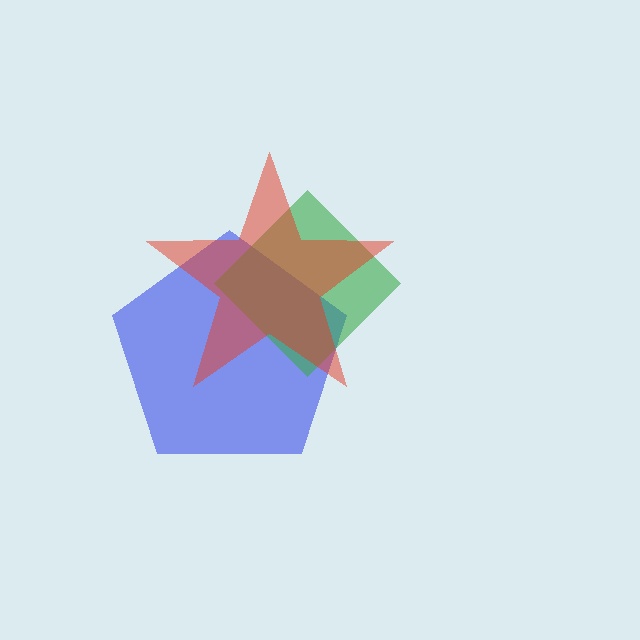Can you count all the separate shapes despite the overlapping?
Yes, there are 3 separate shapes.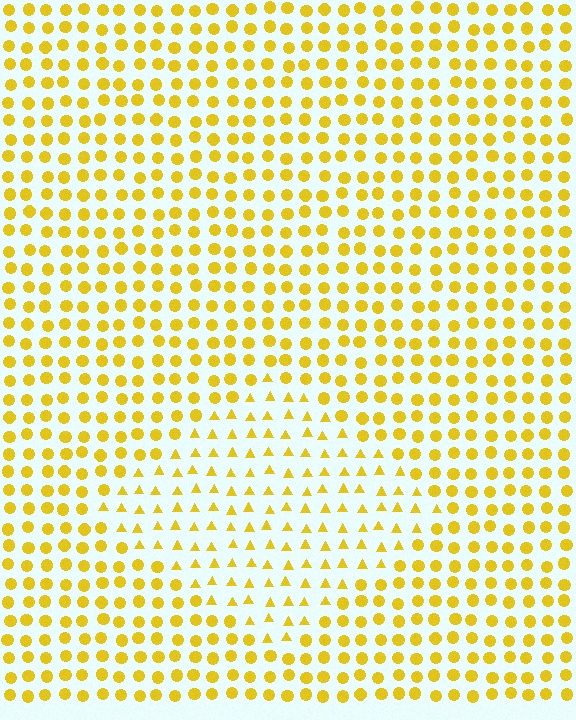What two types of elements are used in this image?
The image uses triangles inside the diamond region and circles outside it.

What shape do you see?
I see a diamond.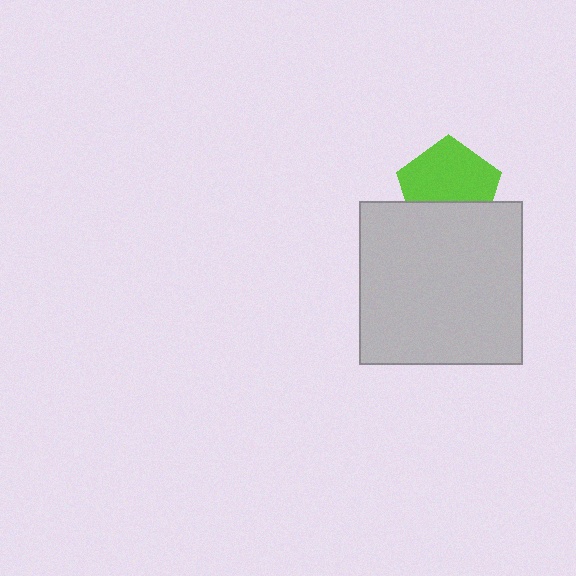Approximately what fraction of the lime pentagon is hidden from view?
Roughly 35% of the lime pentagon is hidden behind the light gray square.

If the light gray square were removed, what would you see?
You would see the complete lime pentagon.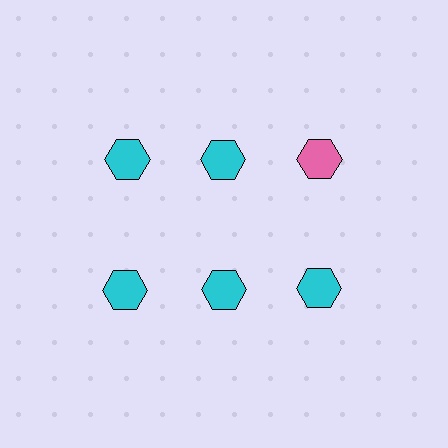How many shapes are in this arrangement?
There are 6 shapes arranged in a grid pattern.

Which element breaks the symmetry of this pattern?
The pink hexagon in the top row, center column breaks the symmetry. All other shapes are cyan hexagons.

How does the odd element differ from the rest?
It has a different color: pink instead of cyan.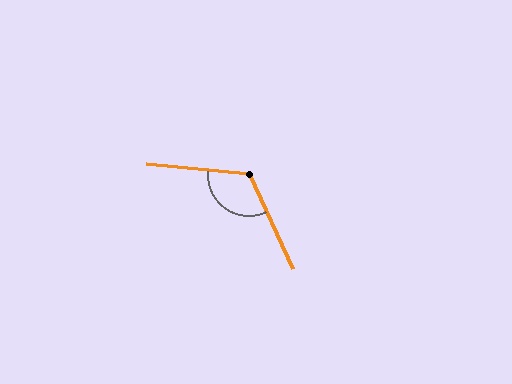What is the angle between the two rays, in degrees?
Approximately 121 degrees.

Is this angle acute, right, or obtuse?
It is obtuse.